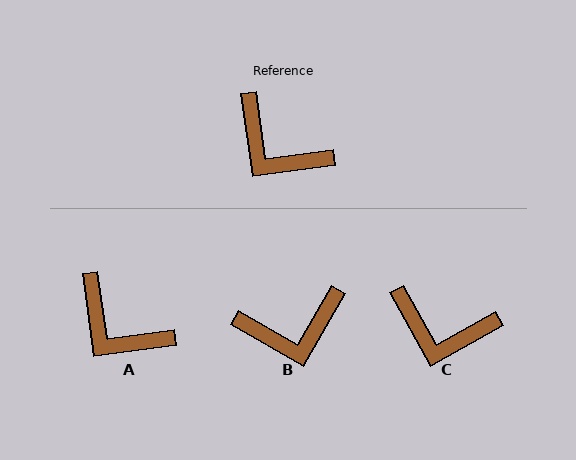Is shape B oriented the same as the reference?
No, it is off by about 52 degrees.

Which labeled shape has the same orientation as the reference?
A.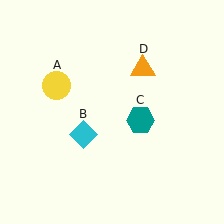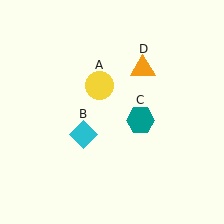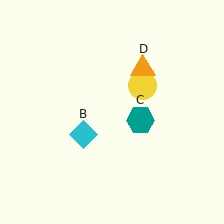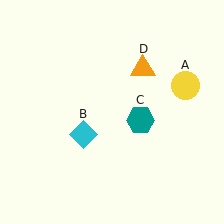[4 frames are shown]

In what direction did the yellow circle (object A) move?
The yellow circle (object A) moved right.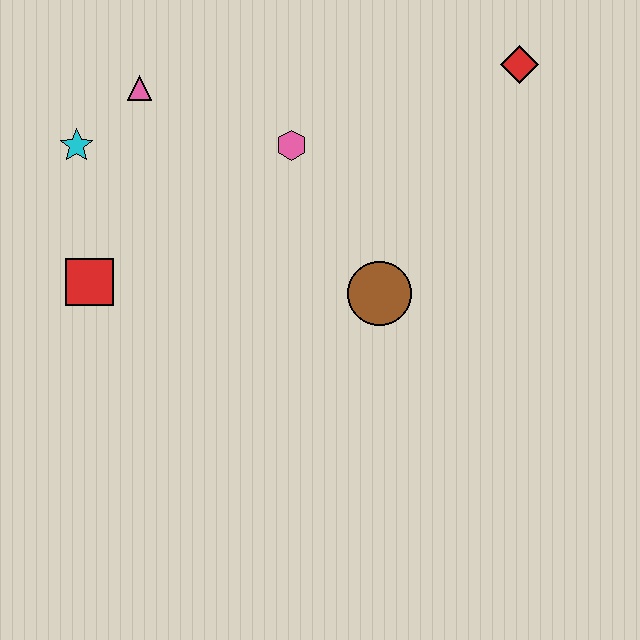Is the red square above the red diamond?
No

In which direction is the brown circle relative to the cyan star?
The brown circle is to the right of the cyan star.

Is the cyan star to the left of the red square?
Yes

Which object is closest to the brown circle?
The pink hexagon is closest to the brown circle.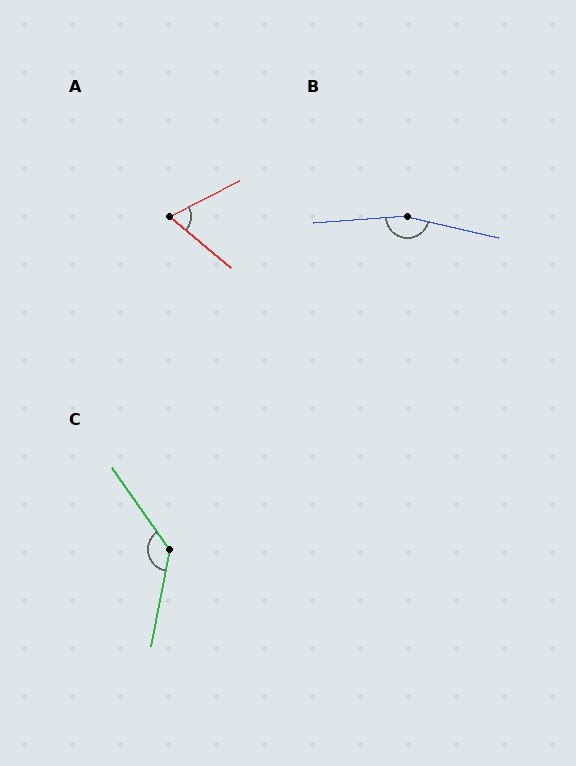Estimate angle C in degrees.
Approximately 135 degrees.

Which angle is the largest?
B, at approximately 163 degrees.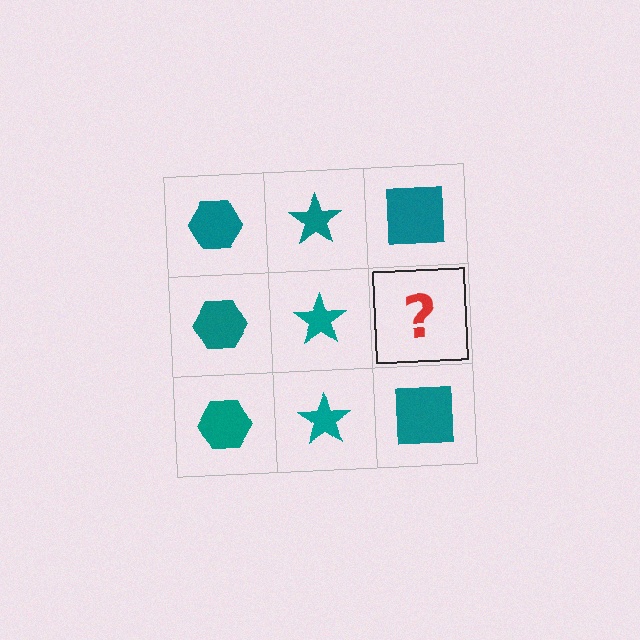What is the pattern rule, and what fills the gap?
The rule is that each column has a consistent shape. The gap should be filled with a teal square.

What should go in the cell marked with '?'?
The missing cell should contain a teal square.